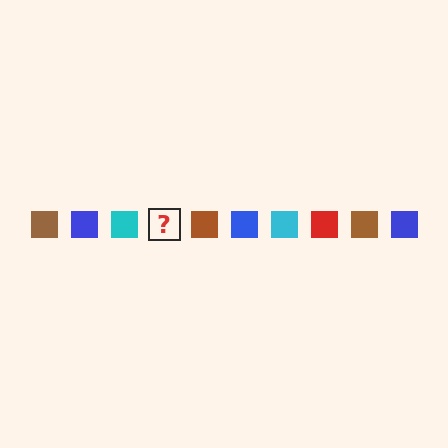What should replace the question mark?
The question mark should be replaced with a red square.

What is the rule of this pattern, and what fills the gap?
The rule is that the pattern cycles through brown, blue, cyan, red squares. The gap should be filled with a red square.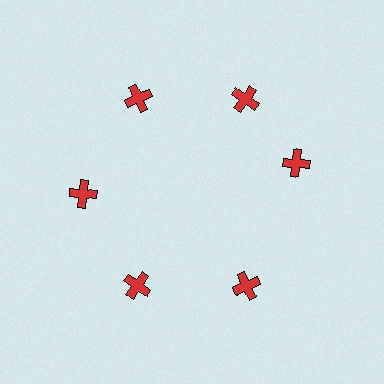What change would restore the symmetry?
The symmetry would be restored by rotating it back into even spacing with its neighbors so that all 6 crosses sit at equal angles and equal distance from the center.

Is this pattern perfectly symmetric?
No. The 6 red crosses are arranged in a ring, but one element near the 3 o'clock position is rotated out of alignment along the ring, breaking the 6-fold rotational symmetry.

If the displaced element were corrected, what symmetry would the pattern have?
It would have 6-fold rotational symmetry — the pattern would map onto itself every 60 degrees.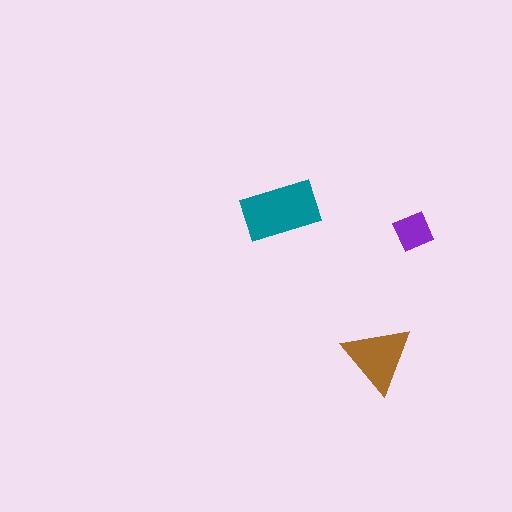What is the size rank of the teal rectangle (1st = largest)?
1st.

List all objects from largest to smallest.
The teal rectangle, the brown triangle, the purple diamond.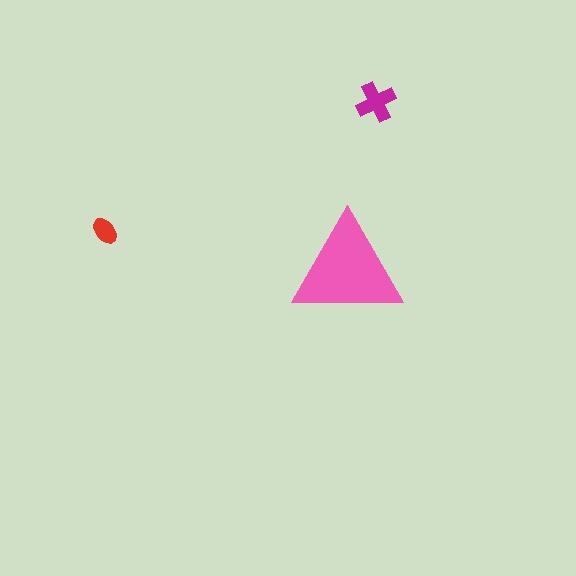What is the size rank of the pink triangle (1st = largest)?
1st.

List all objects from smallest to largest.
The red ellipse, the magenta cross, the pink triangle.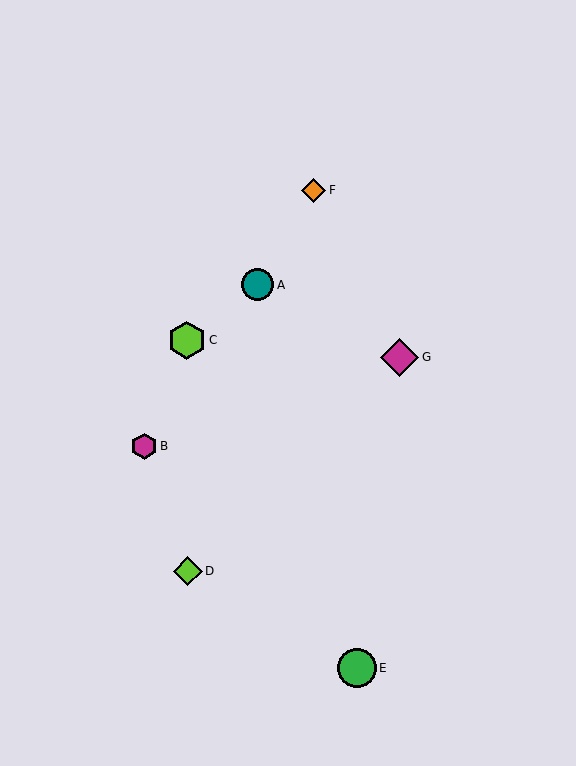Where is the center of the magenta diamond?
The center of the magenta diamond is at (400, 357).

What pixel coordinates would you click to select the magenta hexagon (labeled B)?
Click at (144, 446) to select the magenta hexagon B.